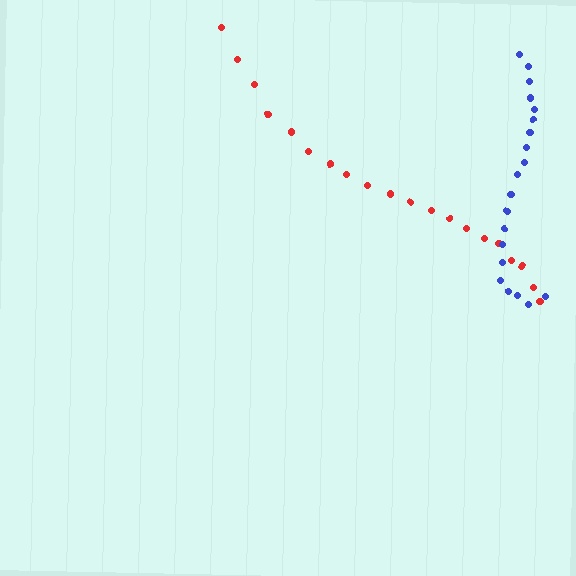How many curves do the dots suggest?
There are 2 distinct paths.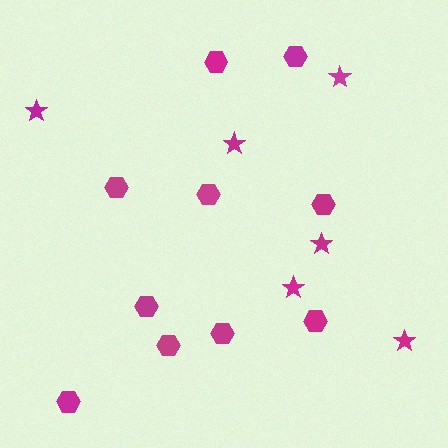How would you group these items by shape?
There are 2 groups: one group of hexagons (10) and one group of stars (6).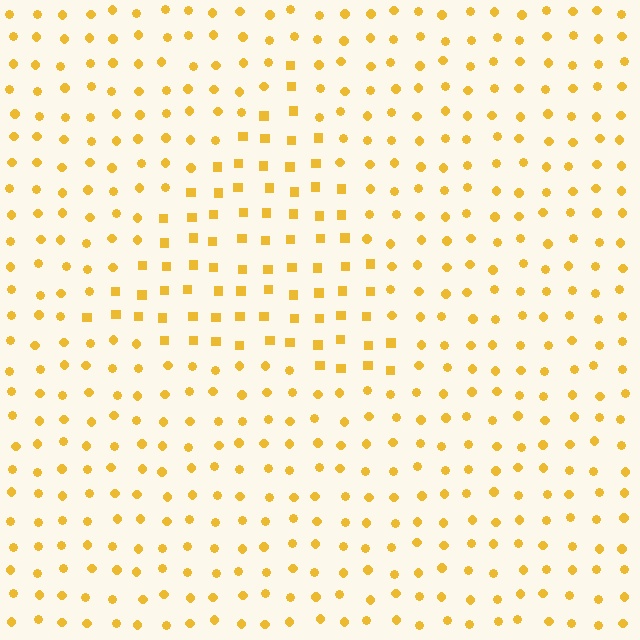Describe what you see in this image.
The image is filled with small yellow elements arranged in a uniform grid. A triangle-shaped region contains squares, while the surrounding area contains circles. The boundary is defined purely by the change in element shape.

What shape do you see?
I see a triangle.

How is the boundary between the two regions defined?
The boundary is defined by a change in element shape: squares inside vs. circles outside. All elements share the same color and spacing.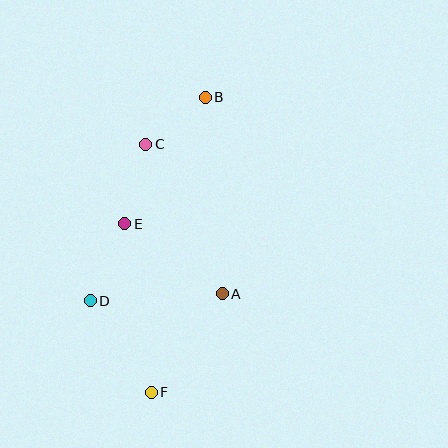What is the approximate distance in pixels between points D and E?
The distance between D and E is approximately 84 pixels.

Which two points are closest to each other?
Points B and C are closest to each other.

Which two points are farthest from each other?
Points B and F are farthest from each other.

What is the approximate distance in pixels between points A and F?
The distance between A and F is approximately 121 pixels.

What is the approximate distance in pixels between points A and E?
The distance between A and E is approximately 120 pixels.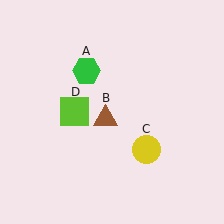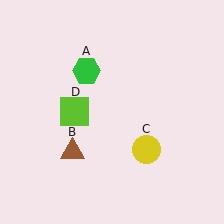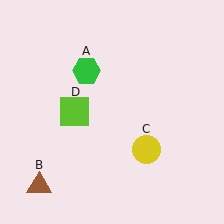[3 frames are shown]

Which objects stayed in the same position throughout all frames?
Green hexagon (object A) and yellow circle (object C) and lime square (object D) remained stationary.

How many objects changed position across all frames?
1 object changed position: brown triangle (object B).